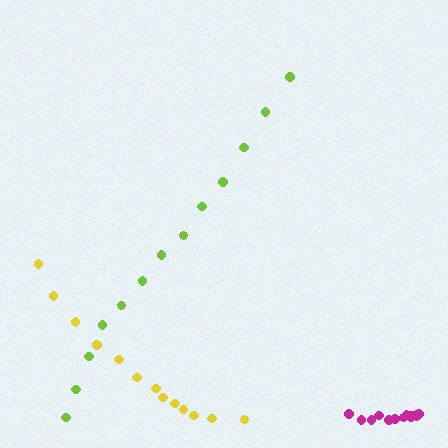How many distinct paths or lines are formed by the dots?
There are 3 distinct paths.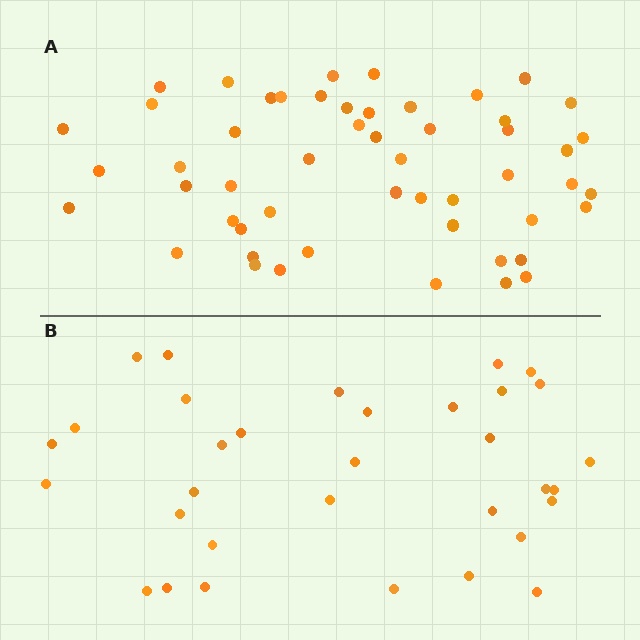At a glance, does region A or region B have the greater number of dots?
Region A (the top region) has more dots.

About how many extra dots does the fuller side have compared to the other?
Region A has approximately 20 more dots than region B.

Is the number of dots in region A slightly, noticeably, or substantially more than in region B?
Region A has substantially more. The ratio is roughly 1.6 to 1.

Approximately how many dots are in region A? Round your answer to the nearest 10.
About 50 dots. (The exact count is 52, which rounds to 50.)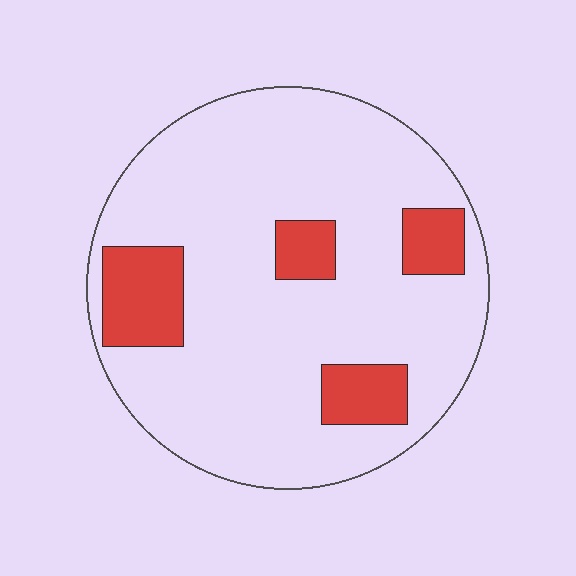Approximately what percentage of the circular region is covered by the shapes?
Approximately 15%.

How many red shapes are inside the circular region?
4.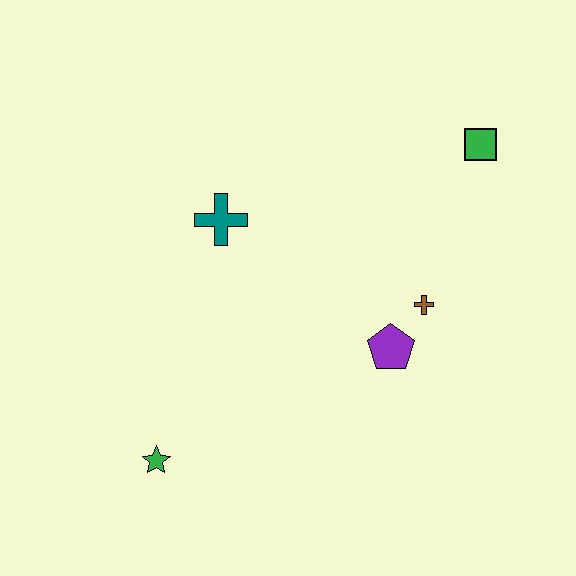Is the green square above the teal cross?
Yes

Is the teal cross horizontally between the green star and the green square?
Yes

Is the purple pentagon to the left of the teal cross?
No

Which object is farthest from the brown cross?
The green star is farthest from the brown cross.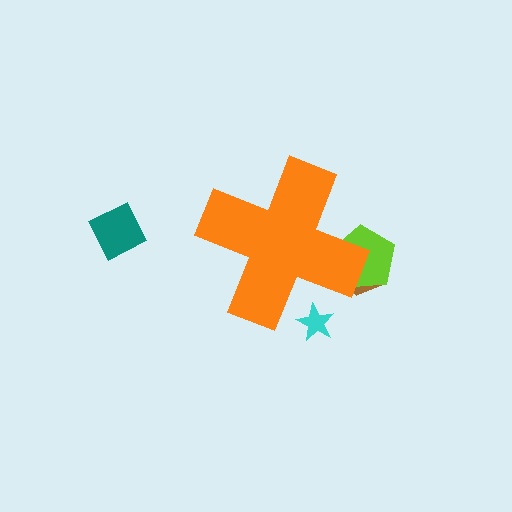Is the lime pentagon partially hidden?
Yes, the lime pentagon is partially hidden behind the orange cross.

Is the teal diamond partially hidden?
No, the teal diamond is fully visible.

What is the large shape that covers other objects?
An orange cross.